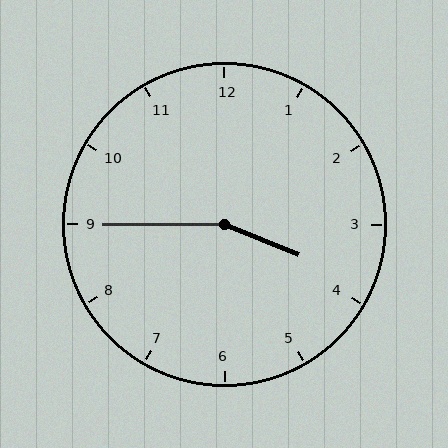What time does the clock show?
3:45.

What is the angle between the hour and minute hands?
Approximately 158 degrees.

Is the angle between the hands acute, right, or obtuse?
It is obtuse.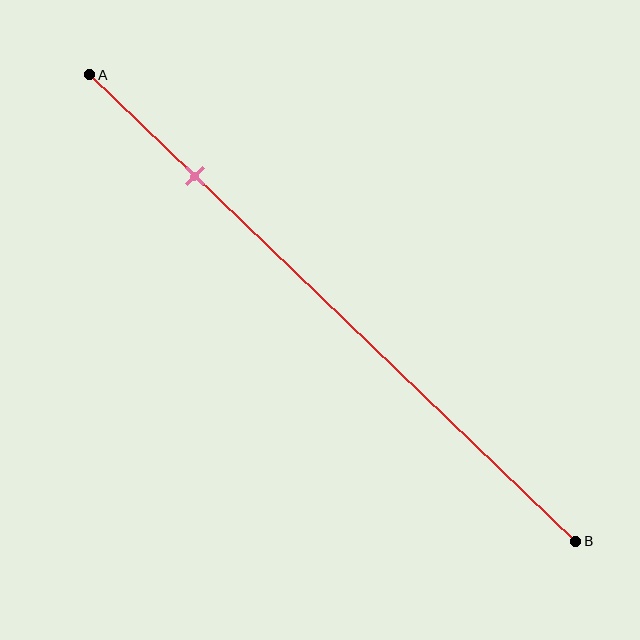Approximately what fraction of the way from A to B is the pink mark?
The pink mark is approximately 20% of the way from A to B.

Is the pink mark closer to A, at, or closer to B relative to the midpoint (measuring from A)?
The pink mark is closer to point A than the midpoint of segment AB.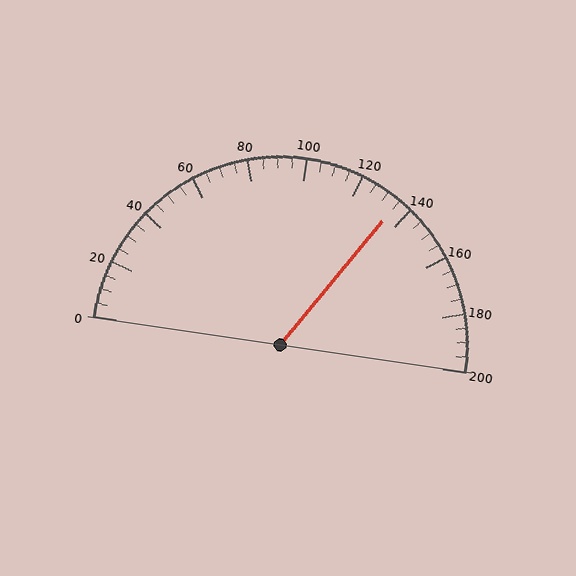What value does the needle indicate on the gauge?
The needle indicates approximately 135.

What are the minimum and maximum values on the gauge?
The gauge ranges from 0 to 200.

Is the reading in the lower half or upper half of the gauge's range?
The reading is in the upper half of the range (0 to 200).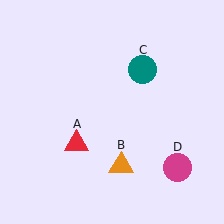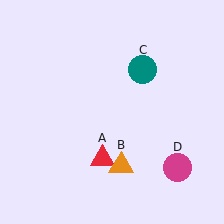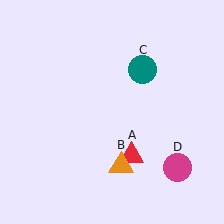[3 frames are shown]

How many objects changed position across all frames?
1 object changed position: red triangle (object A).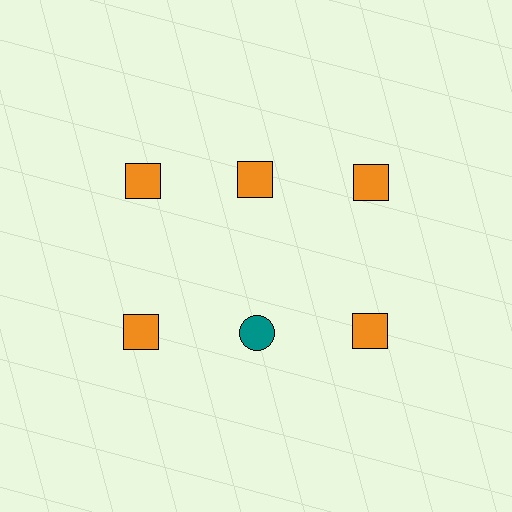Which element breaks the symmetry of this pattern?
The teal circle in the second row, second from left column breaks the symmetry. All other shapes are orange squares.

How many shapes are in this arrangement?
There are 6 shapes arranged in a grid pattern.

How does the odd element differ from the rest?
It differs in both color (teal instead of orange) and shape (circle instead of square).